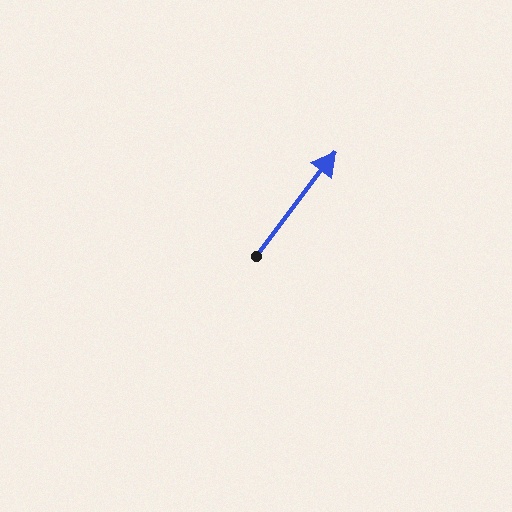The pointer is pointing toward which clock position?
Roughly 1 o'clock.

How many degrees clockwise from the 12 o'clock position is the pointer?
Approximately 37 degrees.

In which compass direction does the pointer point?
Northeast.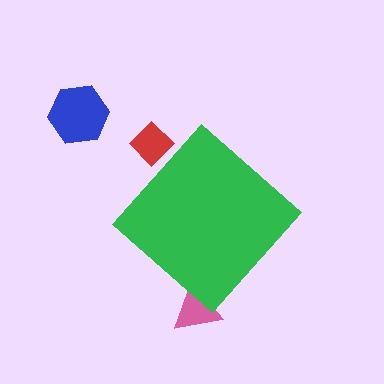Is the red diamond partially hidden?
Yes, the red diamond is partially hidden behind the green diamond.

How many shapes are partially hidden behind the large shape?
2 shapes are partially hidden.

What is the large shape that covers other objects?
A green diamond.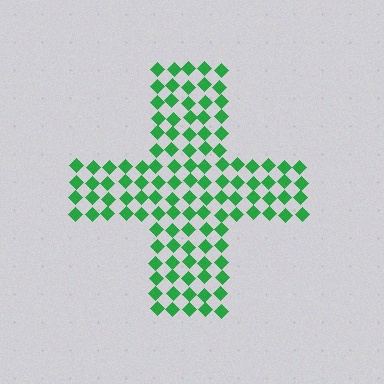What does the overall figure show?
The overall figure shows a cross.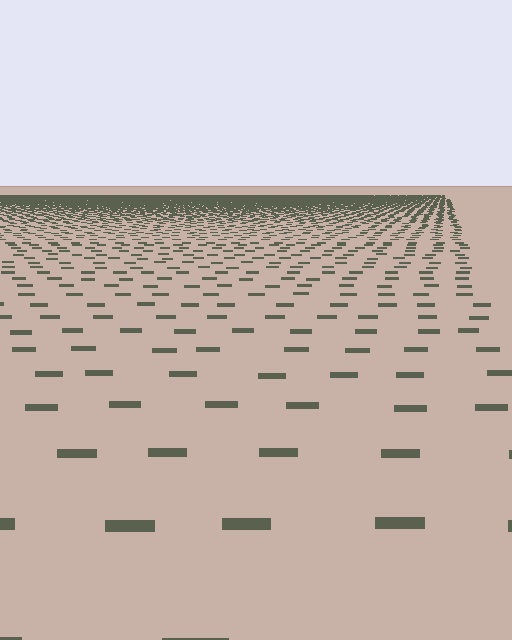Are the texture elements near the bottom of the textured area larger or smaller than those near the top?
Larger. Near the bottom, elements are closer to the viewer and appear at a bigger on-screen size.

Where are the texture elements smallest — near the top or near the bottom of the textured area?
Near the top.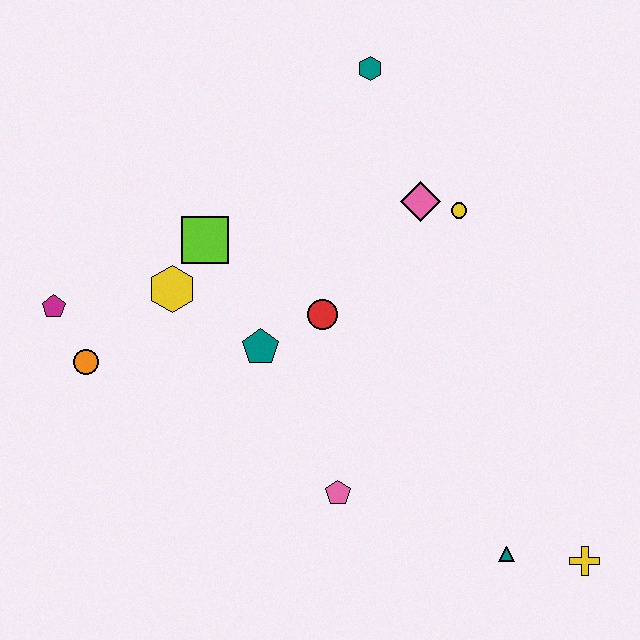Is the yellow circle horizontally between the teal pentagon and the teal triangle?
Yes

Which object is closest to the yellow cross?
The teal triangle is closest to the yellow cross.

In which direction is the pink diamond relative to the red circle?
The pink diamond is above the red circle.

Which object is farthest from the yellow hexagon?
The yellow cross is farthest from the yellow hexagon.